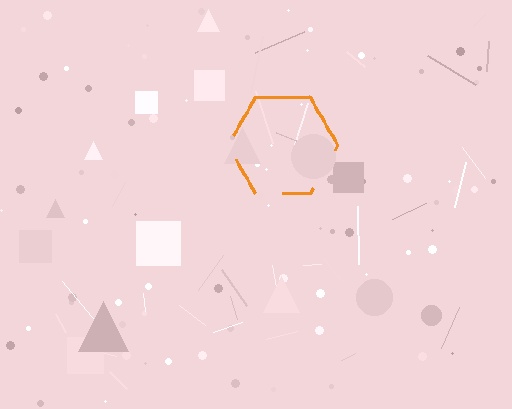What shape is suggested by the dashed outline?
The dashed outline suggests a hexagon.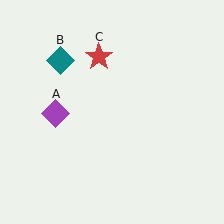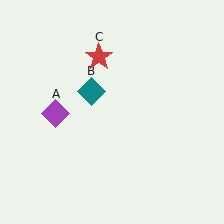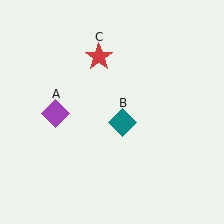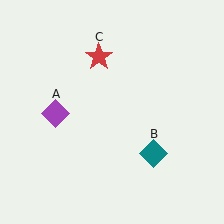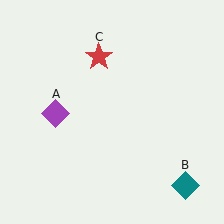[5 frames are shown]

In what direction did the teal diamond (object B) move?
The teal diamond (object B) moved down and to the right.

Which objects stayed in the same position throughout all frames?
Purple diamond (object A) and red star (object C) remained stationary.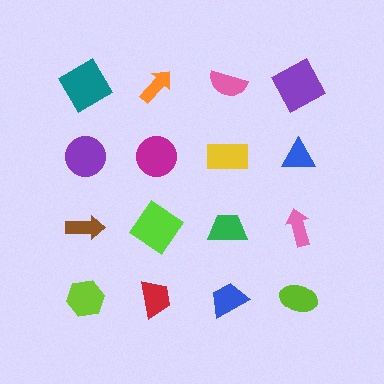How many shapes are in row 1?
4 shapes.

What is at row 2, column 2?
A magenta circle.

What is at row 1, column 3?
A pink semicircle.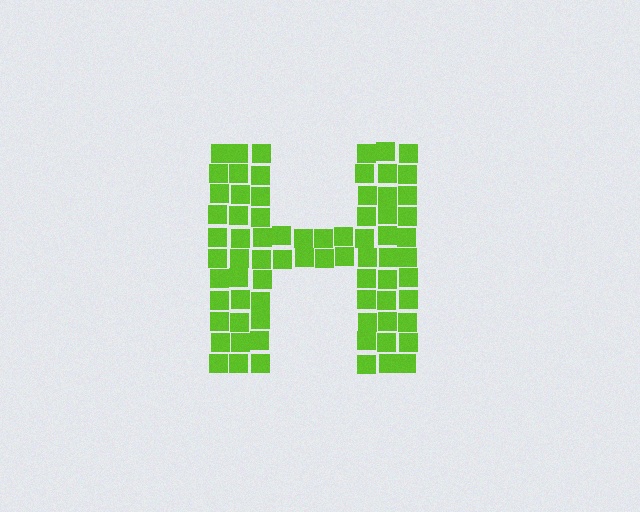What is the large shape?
The large shape is the letter H.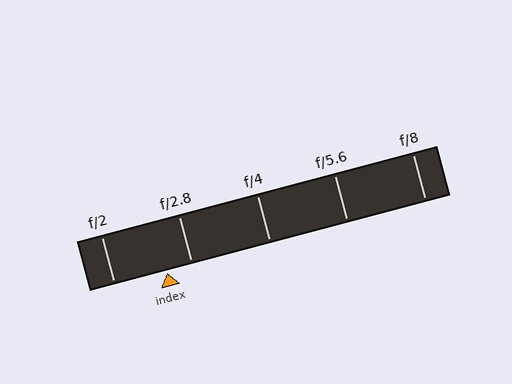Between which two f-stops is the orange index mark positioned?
The index mark is between f/2 and f/2.8.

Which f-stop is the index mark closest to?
The index mark is closest to f/2.8.